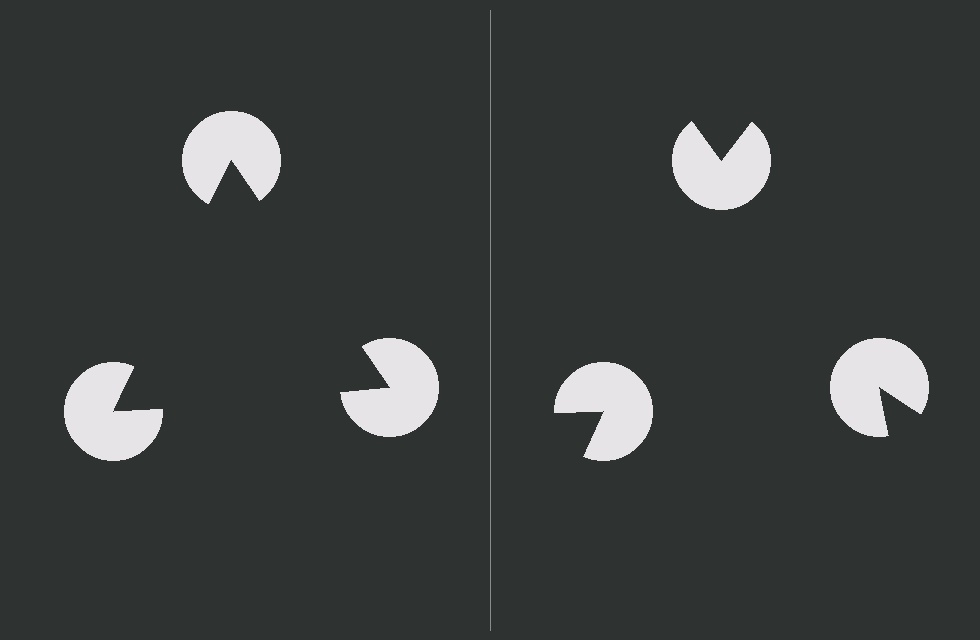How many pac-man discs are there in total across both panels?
6 — 3 on each side.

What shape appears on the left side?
An illusory triangle.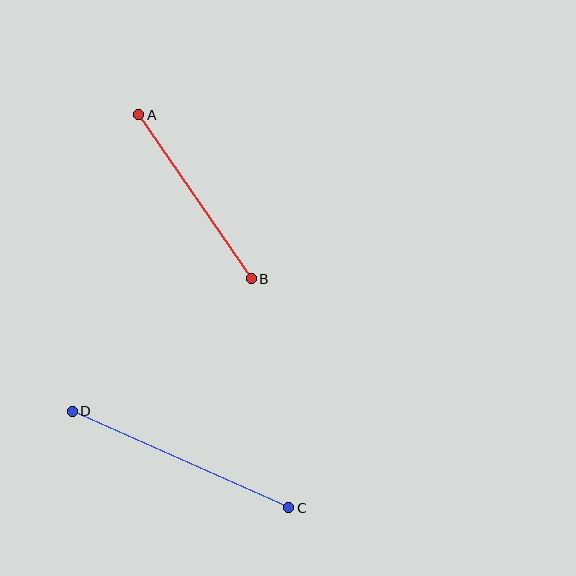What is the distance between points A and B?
The distance is approximately 199 pixels.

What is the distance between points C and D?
The distance is approximately 237 pixels.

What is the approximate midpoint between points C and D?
The midpoint is at approximately (180, 459) pixels.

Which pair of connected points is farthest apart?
Points C and D are farthest apart.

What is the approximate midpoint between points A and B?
The midpoint is at approximately (195, 197) pixels.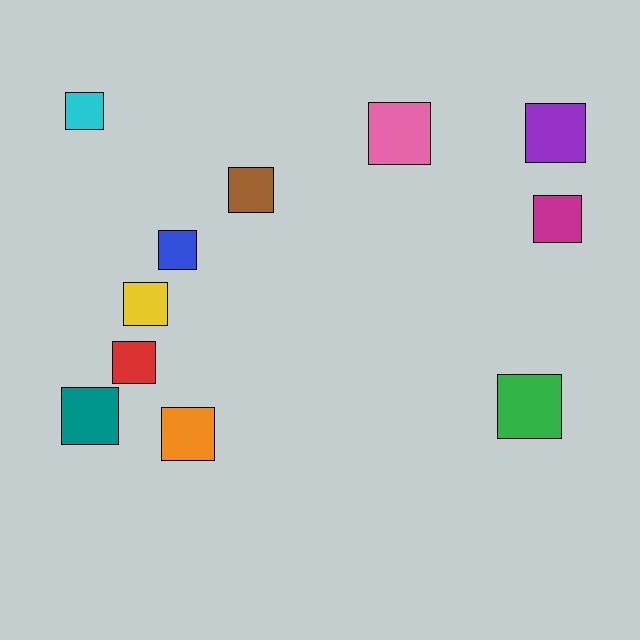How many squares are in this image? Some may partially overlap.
There are 11 squares.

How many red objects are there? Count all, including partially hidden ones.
There is 1 red object.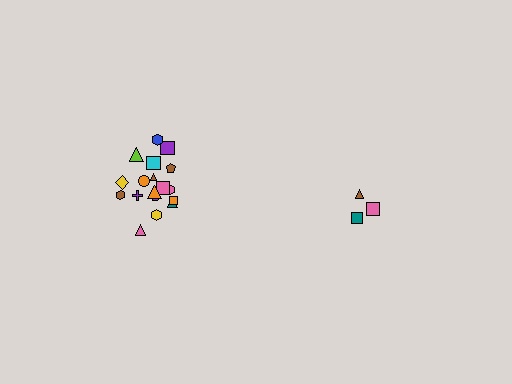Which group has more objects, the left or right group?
The left group.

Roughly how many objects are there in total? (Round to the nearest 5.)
Roughly 20 objects in total.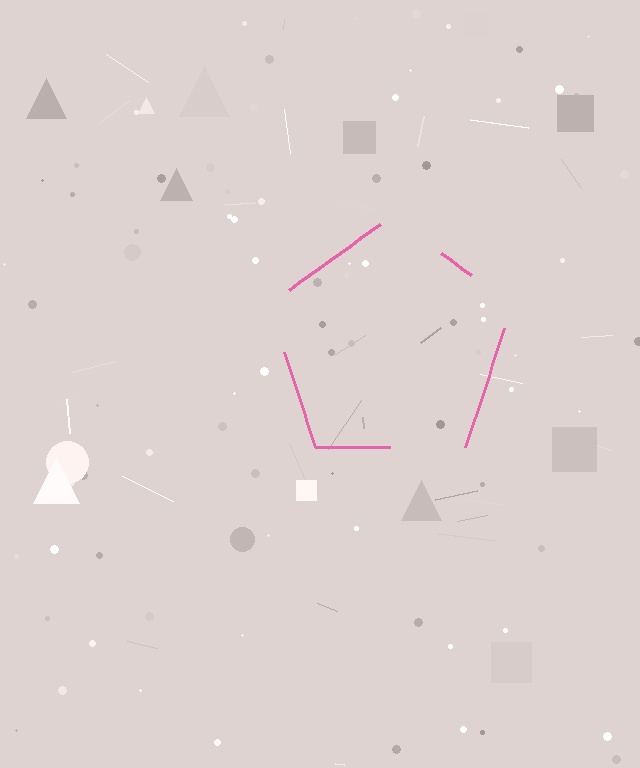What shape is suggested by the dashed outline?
The dashed outline suggests a pentagon.